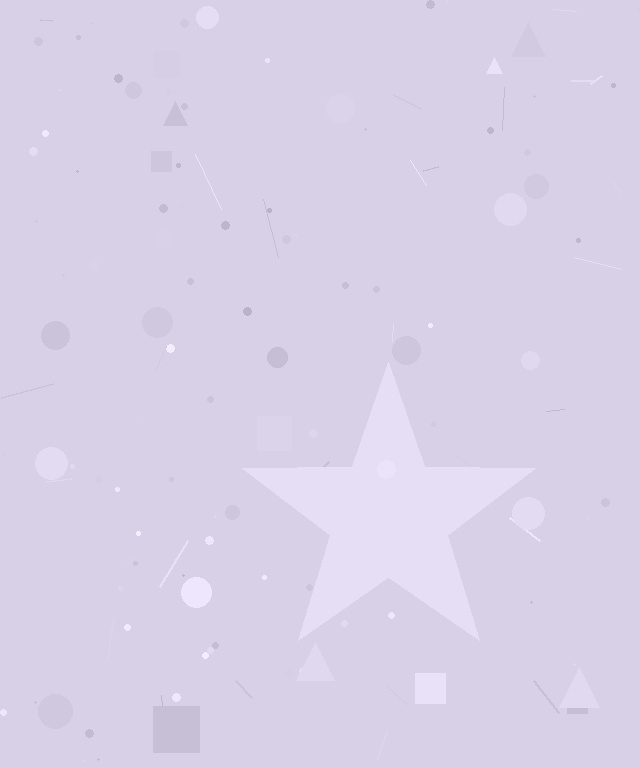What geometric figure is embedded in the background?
A star is embedded in the background.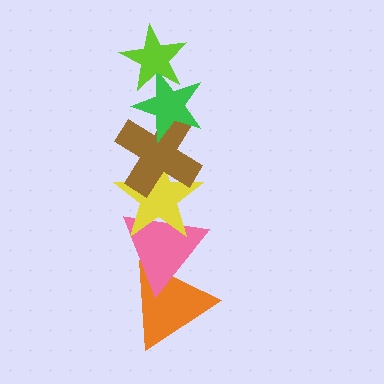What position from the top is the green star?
The green star is 2nd from the top.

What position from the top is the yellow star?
The yellow star is 4th from the top.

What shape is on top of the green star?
The lime star is on top of the green star.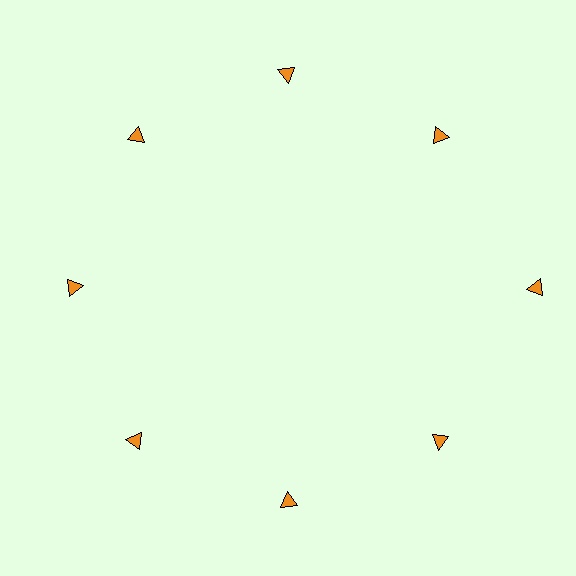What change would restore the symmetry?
The symmetry would be restored by moving it inward, back onto the ring so that all 8 triangles sit at equal angles and equal distance from the center.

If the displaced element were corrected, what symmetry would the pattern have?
It would have 8-fold rotational symmetry — the pattern would map onto itself every 45 degrees.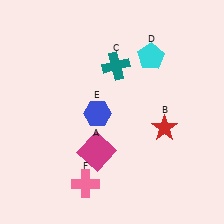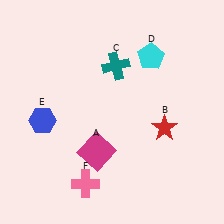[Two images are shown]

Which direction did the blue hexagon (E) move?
The blue hexagon (E) moved left.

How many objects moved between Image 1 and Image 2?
1 object moved between the two images.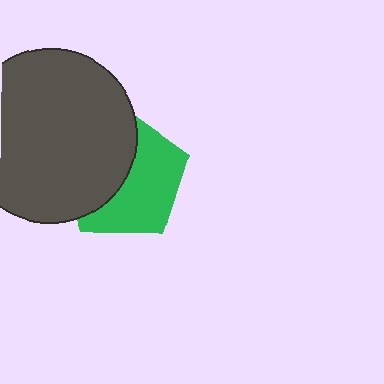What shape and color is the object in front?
The object in front is a dark gray circle.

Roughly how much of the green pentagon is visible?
About half of it is visible (roughly 53%).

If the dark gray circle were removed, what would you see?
You would see the complete green pentagon.